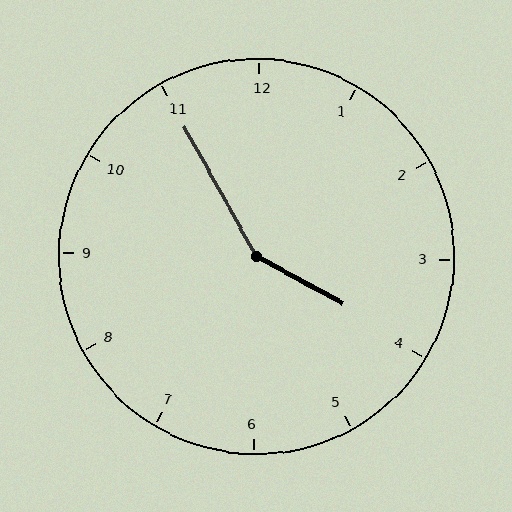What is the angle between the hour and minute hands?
Approximately 148 degrees.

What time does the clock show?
3:55.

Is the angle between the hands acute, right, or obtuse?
It is obtuse.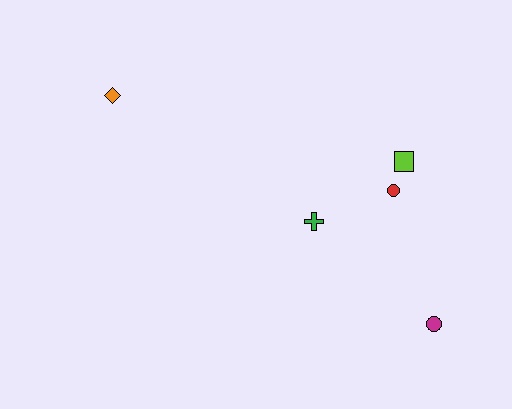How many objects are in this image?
There are 5 objects.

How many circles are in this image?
There are 2 circles.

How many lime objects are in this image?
There is 1 lime object.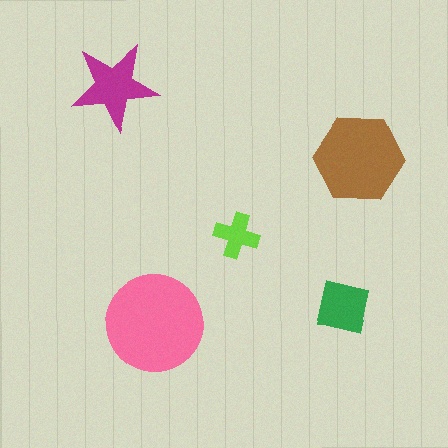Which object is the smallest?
The lime cross.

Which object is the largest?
The pink circle.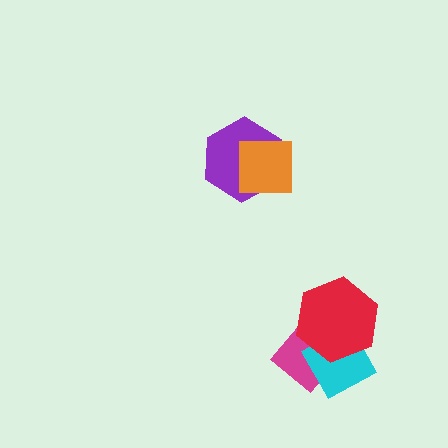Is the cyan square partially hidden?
Yes, it is partially covered by another shape.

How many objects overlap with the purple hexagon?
1 object overlaps with the purple hexagon.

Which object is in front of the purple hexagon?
The orange square is in front of the purple hexagon.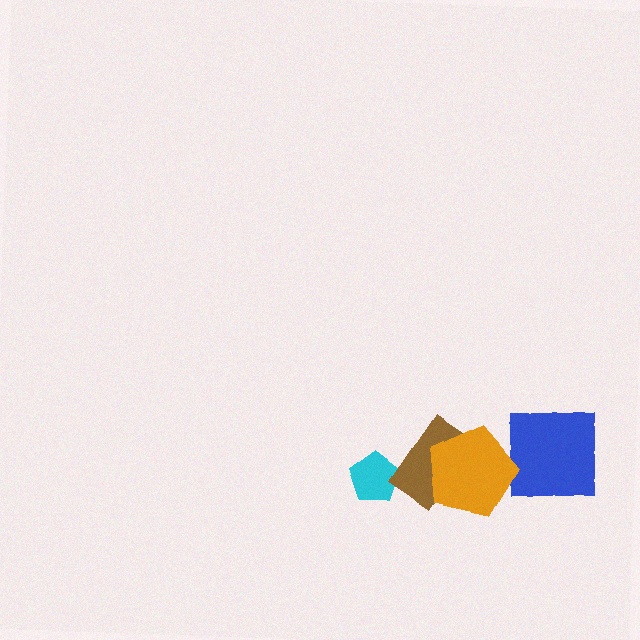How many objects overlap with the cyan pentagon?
1 object overlaps with the cyan pentagon.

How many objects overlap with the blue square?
0 objects overlap with the blue square.